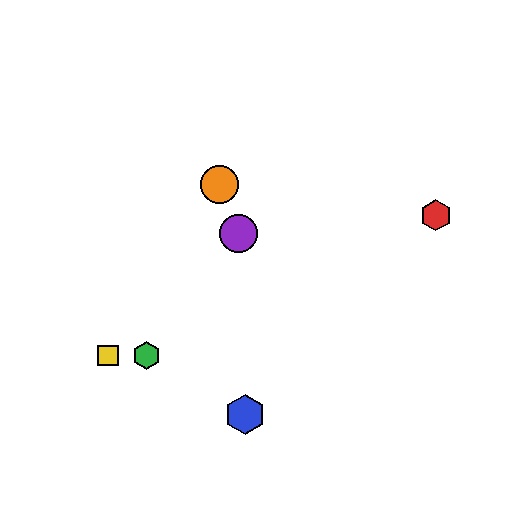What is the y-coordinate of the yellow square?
The yellow square is at y≈355.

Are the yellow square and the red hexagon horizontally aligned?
No, the yellow square is at y≈355 and the red hexagon is at y≈215.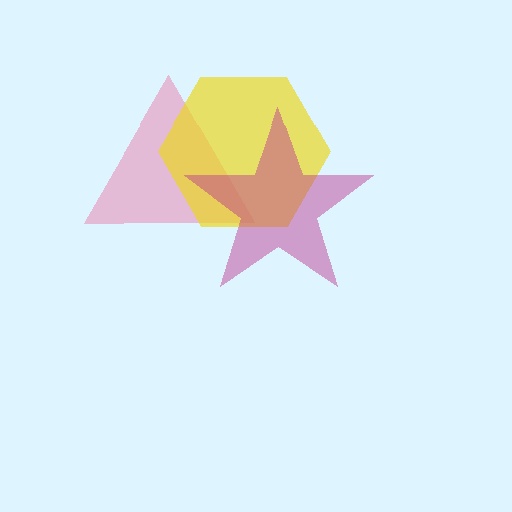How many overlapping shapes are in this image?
There are 3 overlapping shapes in the image.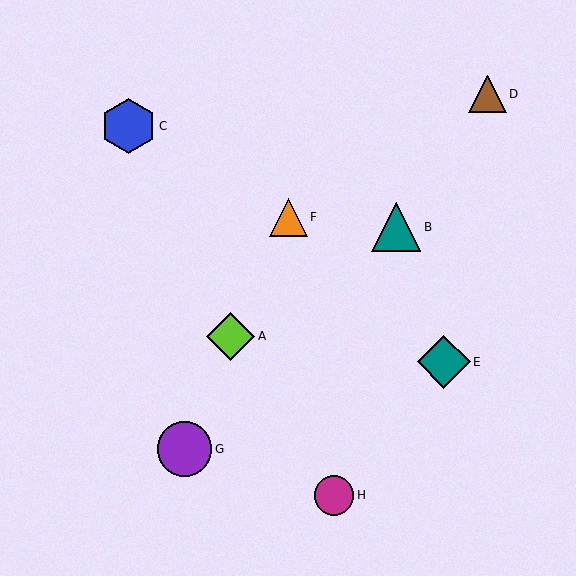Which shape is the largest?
The blue hexagon (labeled C) is the largest.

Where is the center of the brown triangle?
The center of the brown triangle is at (488, 94).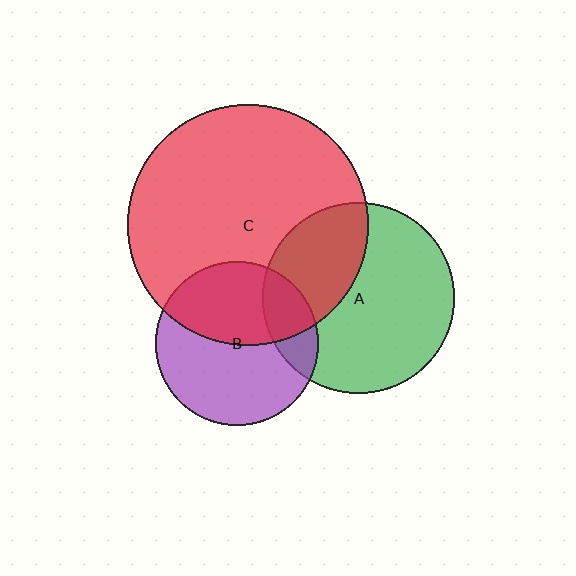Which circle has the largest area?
Circle C (red).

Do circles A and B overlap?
Yes.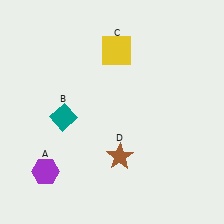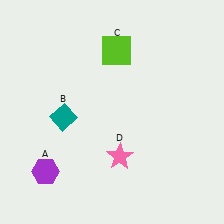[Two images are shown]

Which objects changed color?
C changed from yellow to lime. D changed from brown to pink.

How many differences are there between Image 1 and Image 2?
There are 2 differences between the two images.